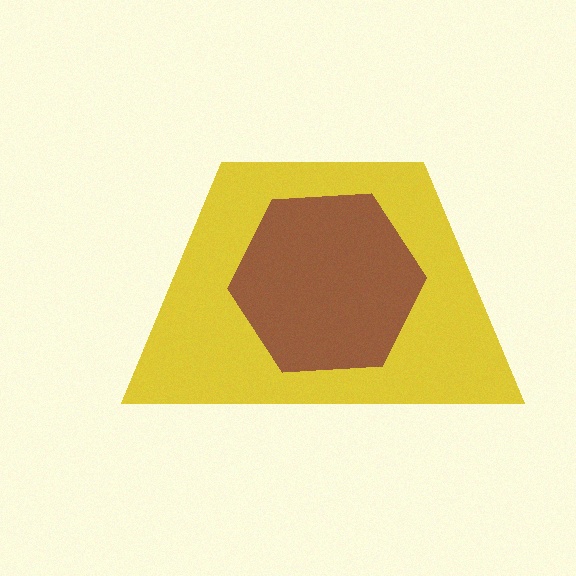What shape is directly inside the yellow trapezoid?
The brown hexagon.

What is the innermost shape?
The brown hexagon.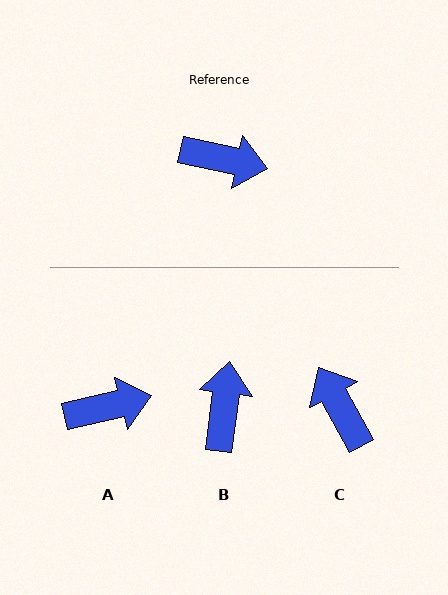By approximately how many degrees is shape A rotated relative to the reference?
Approximately 26 degrees counter-clockwise.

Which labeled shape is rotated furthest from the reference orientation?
C, about 131 degrees away.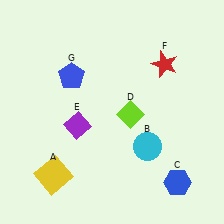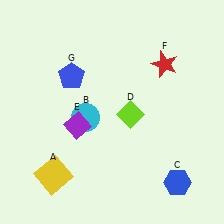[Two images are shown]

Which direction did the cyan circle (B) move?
The cyan circle (B) moved left.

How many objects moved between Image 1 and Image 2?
1 object moved between the two images.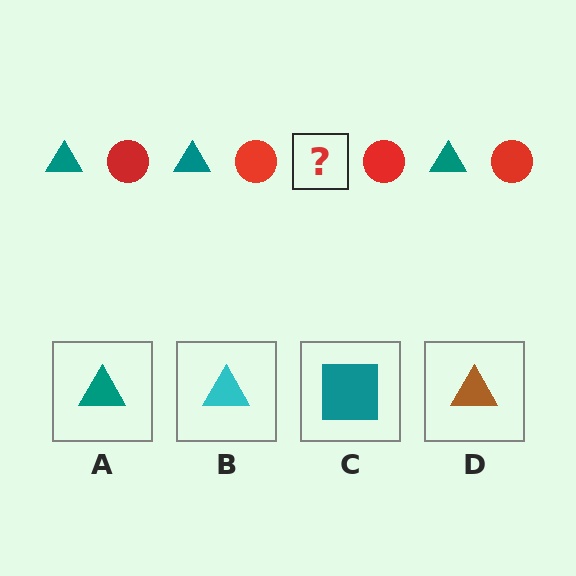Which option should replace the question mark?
Option A.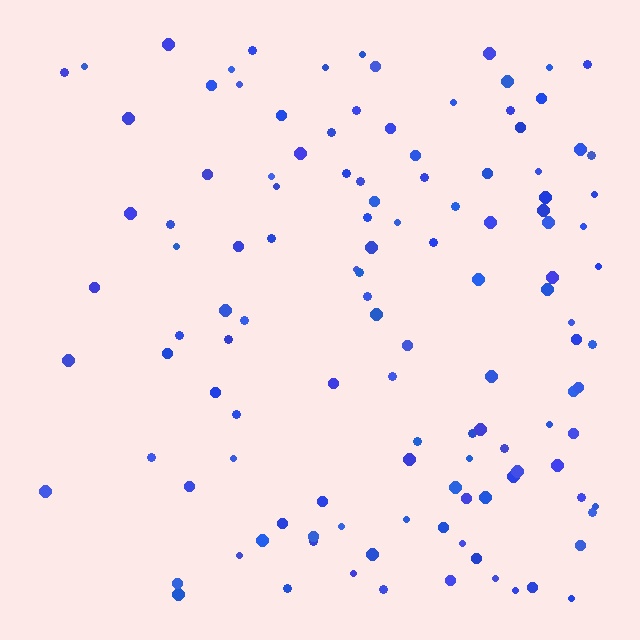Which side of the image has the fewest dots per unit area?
The left.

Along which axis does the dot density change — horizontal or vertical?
Horizontal.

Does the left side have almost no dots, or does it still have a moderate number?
Still a moderate number, just noticeably fewer than the right.